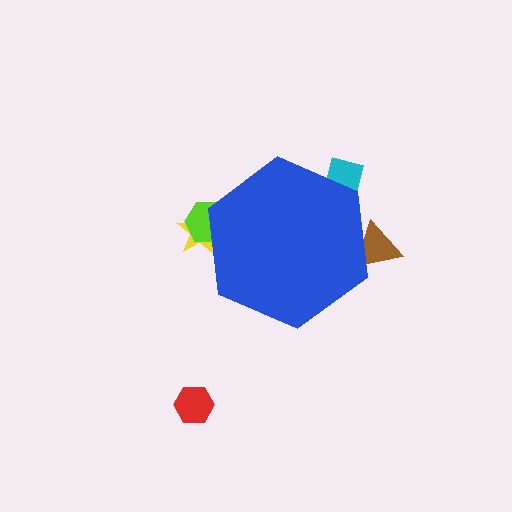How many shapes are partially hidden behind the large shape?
4 shapes are partially hidden.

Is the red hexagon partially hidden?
No, the red hexagon is fully visible.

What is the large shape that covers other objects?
A blue hexagon.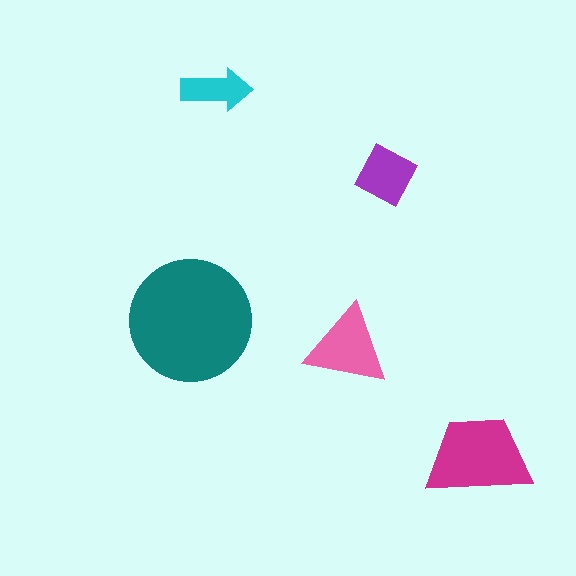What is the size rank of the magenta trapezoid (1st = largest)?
2nd.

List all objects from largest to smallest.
The teal circle, the magenta trapezoid, the pink triangle, the purple diamond, the cyan arrow.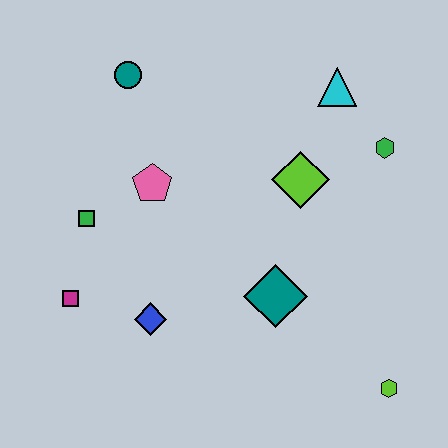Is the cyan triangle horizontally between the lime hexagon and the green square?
Yes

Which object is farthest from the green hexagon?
The magenta square is farthest from the green hexagon.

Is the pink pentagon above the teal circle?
No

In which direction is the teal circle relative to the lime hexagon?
The teal circle is above the lime hexagon.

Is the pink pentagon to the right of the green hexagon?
No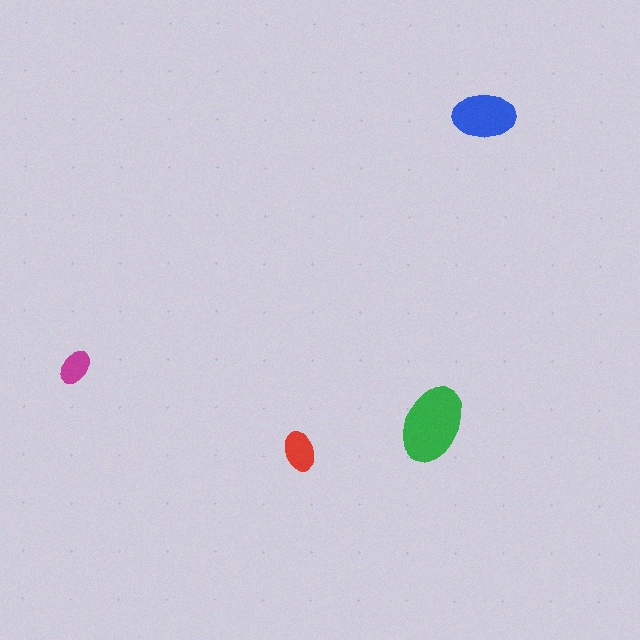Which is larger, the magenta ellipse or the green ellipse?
The green one.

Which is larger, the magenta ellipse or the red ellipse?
The red one.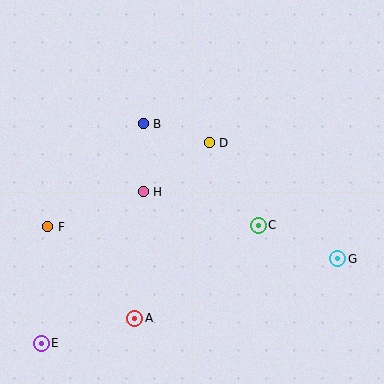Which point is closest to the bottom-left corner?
Point E is closest to the bottom-left corner.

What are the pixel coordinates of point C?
Point C is at (258, 225).